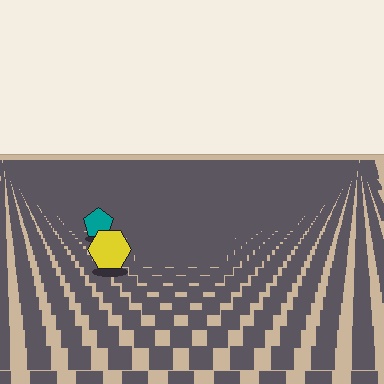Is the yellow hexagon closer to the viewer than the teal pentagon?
Yes. The yellow hexagon is closer — you can tell from the texture gradient: the ground texture is coarser near it.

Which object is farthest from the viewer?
The teal pentagon is farthest from the viewer. It appears smaller and the ground texture around it is denser.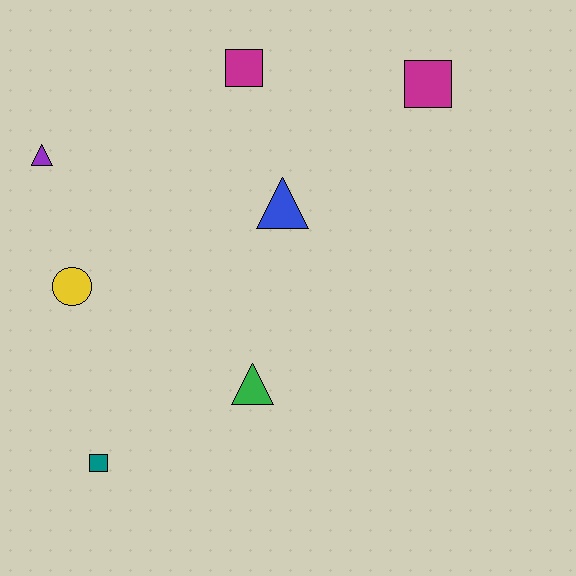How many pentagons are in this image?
There are no pentagons.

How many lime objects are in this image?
There are no lime objects.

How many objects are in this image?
There are 7 objects.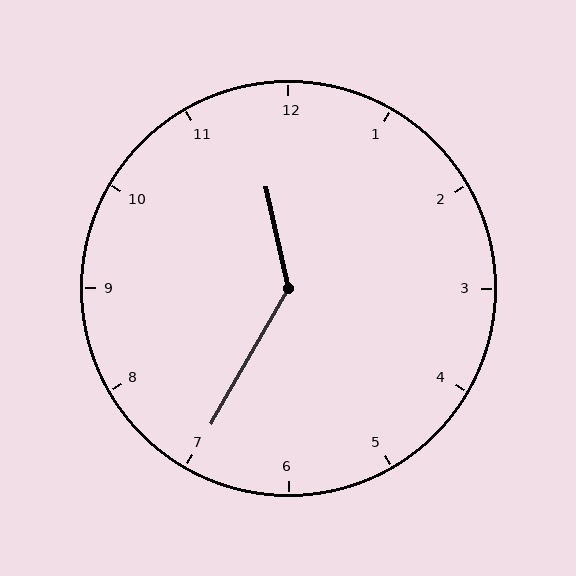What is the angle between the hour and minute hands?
Approximately 138 degrees.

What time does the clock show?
11:35.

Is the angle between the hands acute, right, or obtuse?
It is obtuse.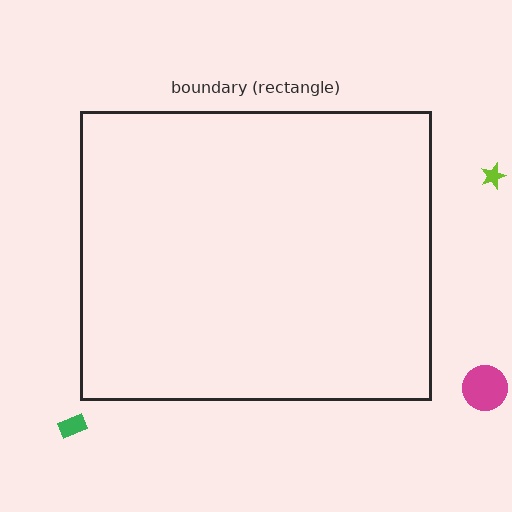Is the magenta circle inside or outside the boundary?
Outside.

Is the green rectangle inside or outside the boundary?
Outside.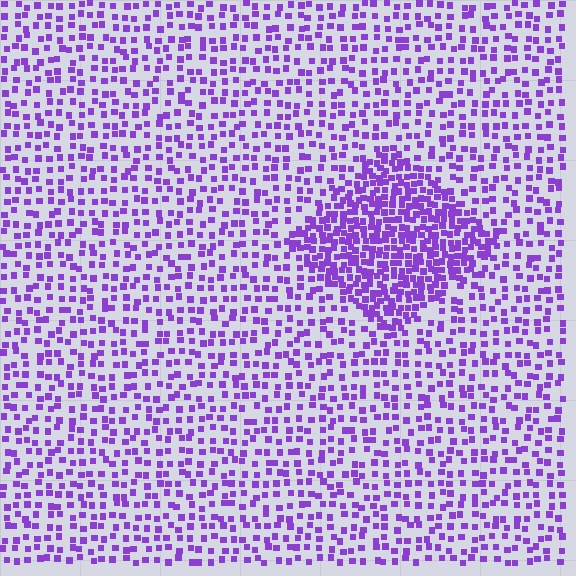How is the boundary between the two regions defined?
The boundary is defined by a change in element density (approximately 2.3x ratio). All elements are the same color, size, and shape.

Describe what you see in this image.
The image contains small purple elements arranged at two different densities. A diamond-shaped region is visible where the elements are more densely packed than the surrounding area.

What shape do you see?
I see a diamond.